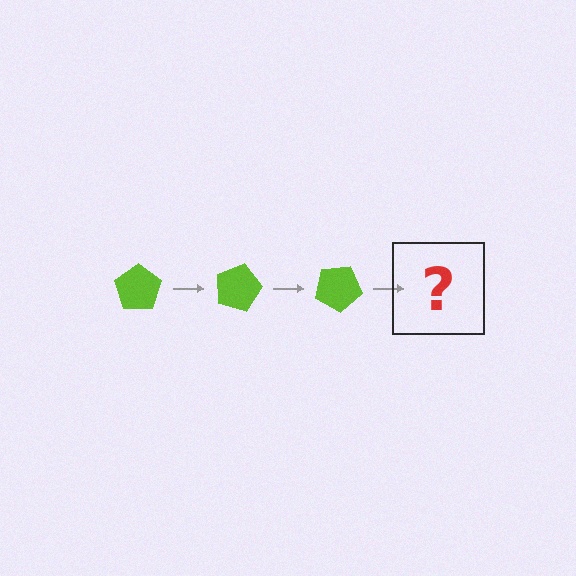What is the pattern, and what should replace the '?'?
The pattern is that the pentagon rotates 15 degrees each step. The '?' should be a lime pentagon rotated 45 degrees.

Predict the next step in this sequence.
The next step is a lime pentagon rotated 45 degrees.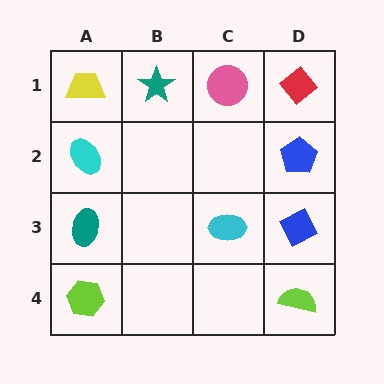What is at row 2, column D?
A blue pentagon.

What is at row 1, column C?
A pink circle.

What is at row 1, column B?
A teal star.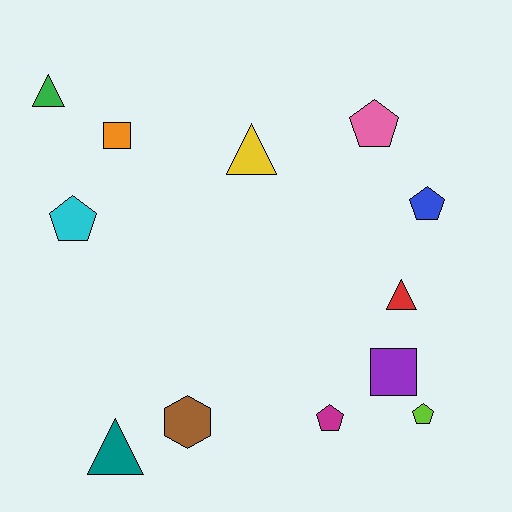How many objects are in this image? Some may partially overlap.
There are 12 objects.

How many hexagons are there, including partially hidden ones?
There is 1 hexagon.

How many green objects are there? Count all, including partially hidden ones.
There is 1 green object.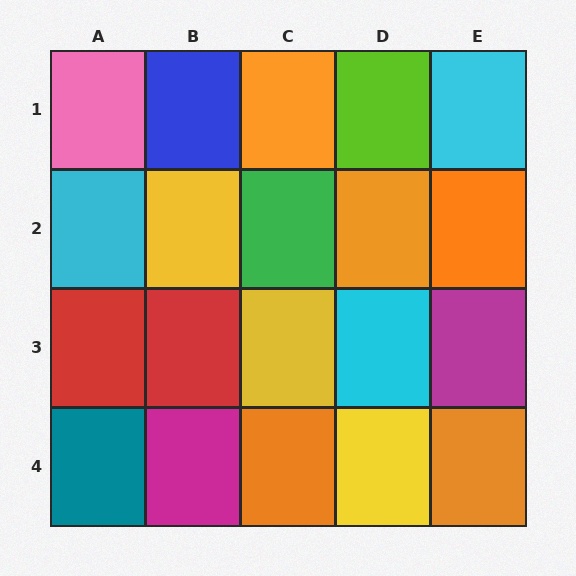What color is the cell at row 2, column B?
Yellow.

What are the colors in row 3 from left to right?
Red, red, yellow, cyan, magenta.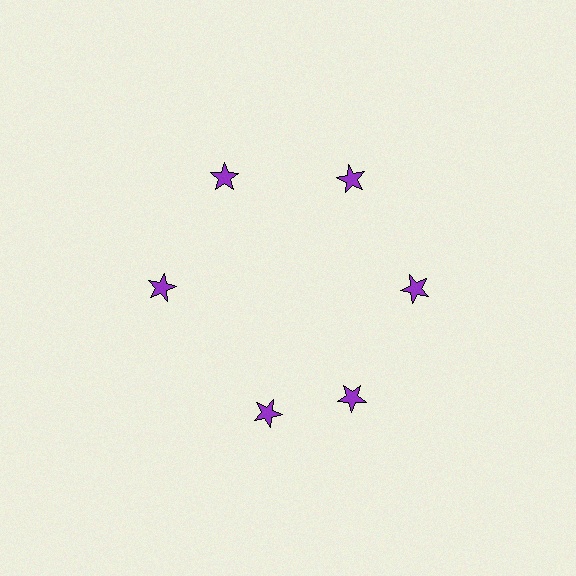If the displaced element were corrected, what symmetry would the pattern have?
It would have 6-fold rotational symmetry — the pattern would map onto itself every 60 degrees.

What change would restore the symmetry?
The symmetry would be restored by rotating it back into even spacing with its neighbors so that all 6 stars sit at equal angles and equal distance from the center.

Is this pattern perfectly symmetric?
No. The 6 purple stars are arranged in a ring, but one element near the 7 o'clock position is rotated out of alignment along the ring, breaking the 6-fold rotational symmetry.